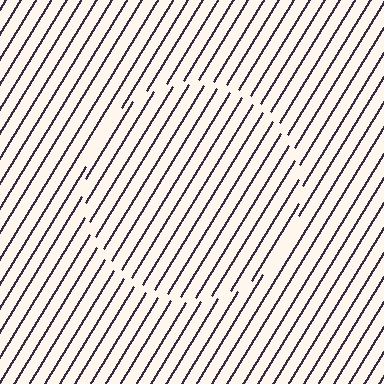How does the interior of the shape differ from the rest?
The interior of the shape contains the same grating, shifted by half a period — the contour is defined by the phase discontinuity where line-ends from the inner and outer gratings abut.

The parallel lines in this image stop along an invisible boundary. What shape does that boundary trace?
An illusory circle. The interior of the shape contains the same grating, shifted by half a period — the contour is defined by the phase discontinuity where line-ends from the inner and outer gratings abut.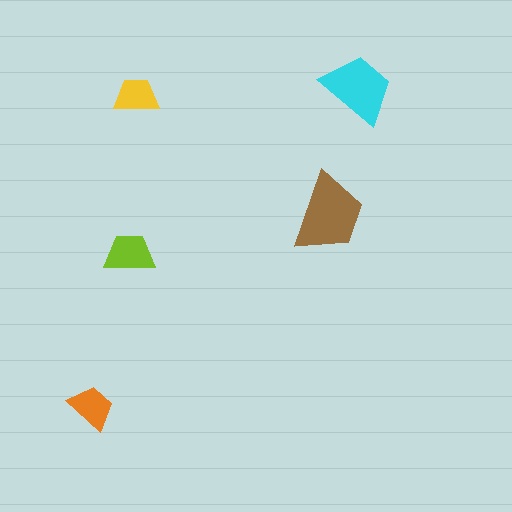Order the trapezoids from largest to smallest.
the brown one, the cyan one, the lime one, the orange one, the yellow one.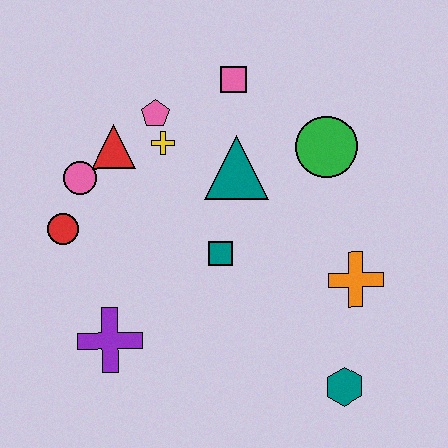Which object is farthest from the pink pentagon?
The teal hexagon is farthest from the pink pentagon.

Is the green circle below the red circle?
No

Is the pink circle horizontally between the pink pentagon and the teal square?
No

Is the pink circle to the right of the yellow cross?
No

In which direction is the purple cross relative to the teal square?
The purple cross is to the left of the teal square.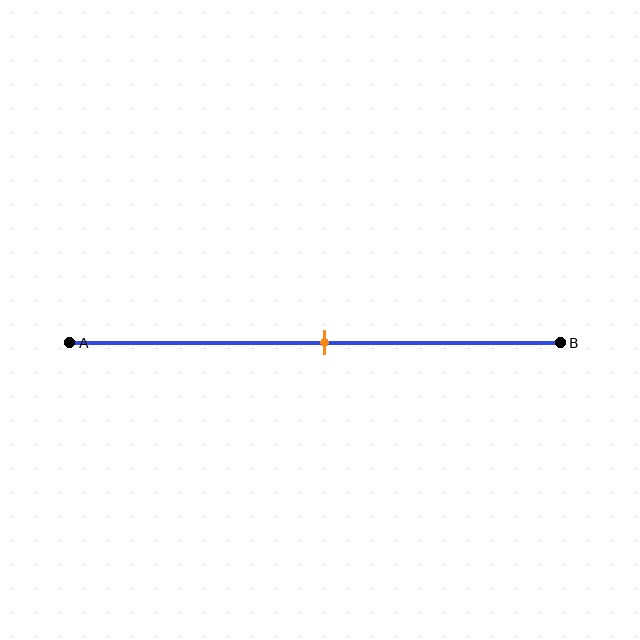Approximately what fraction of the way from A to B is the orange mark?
The orange mark is approximately 50% of the way from A to B.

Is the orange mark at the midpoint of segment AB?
Yes, the mark is approximately at the midpoint.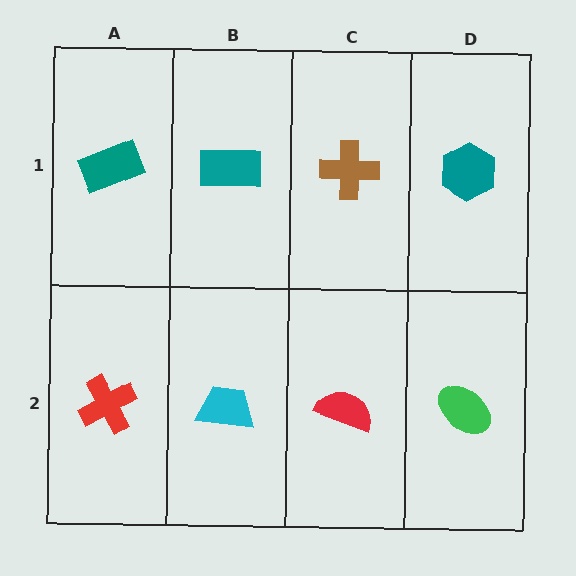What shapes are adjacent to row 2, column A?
A teal rectangle (row 1, column A), a cyan trapezoid (row 2, column B).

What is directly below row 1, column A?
A red cross.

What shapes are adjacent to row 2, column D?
A teal hexagon (row 1, column D), a red semicircle (row 2, column C).